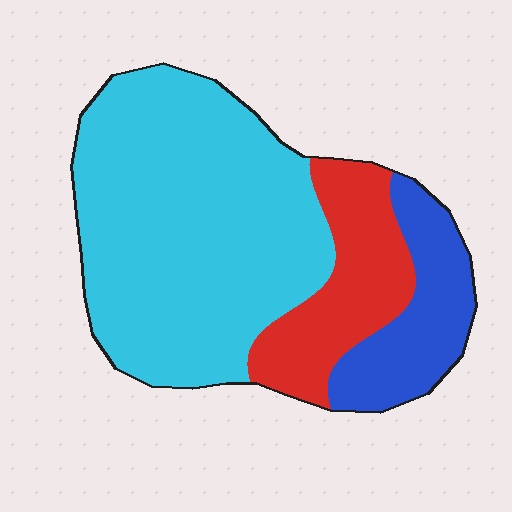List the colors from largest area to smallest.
From largest to smallest: cyan, red, blue.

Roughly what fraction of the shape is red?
Red takes up less than a quarter of the shape.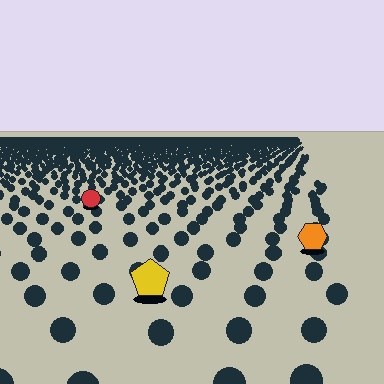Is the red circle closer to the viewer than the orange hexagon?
No. The orange hexagon is closer — you can tell from the texture gradient: the ground texture is coarser near it.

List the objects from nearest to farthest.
From nearest to farthest: the yellow pentagon, the orange hexagon, the red circle.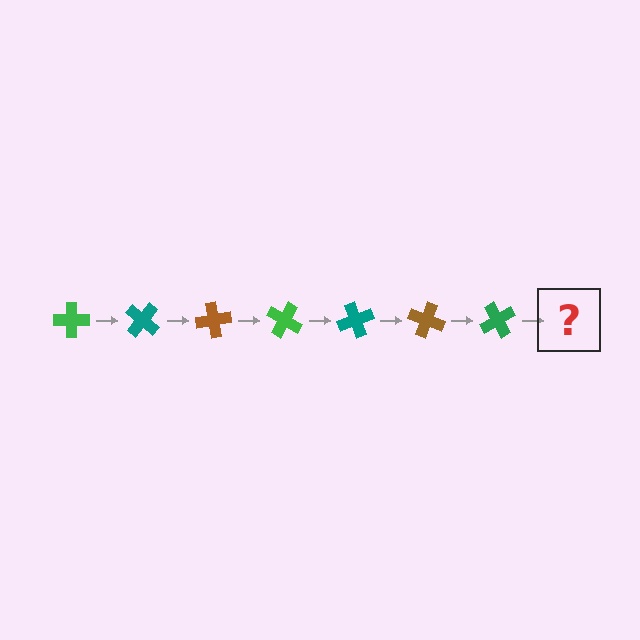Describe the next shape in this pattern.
It should be a teal cross, rotated 280 degrees from the start.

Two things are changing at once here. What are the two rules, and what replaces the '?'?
The two rules are that it rotates 40 degrees each step and the color cycles through green, teal, and brown. The '?' should be a teal cross, rotated 280 degrees from the start.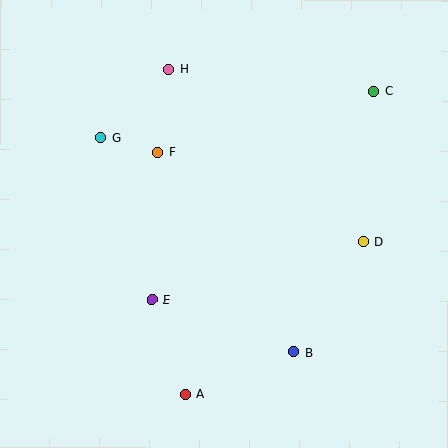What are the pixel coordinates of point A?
Point A is at (185, 394).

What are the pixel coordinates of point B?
Point B is at (294, 352).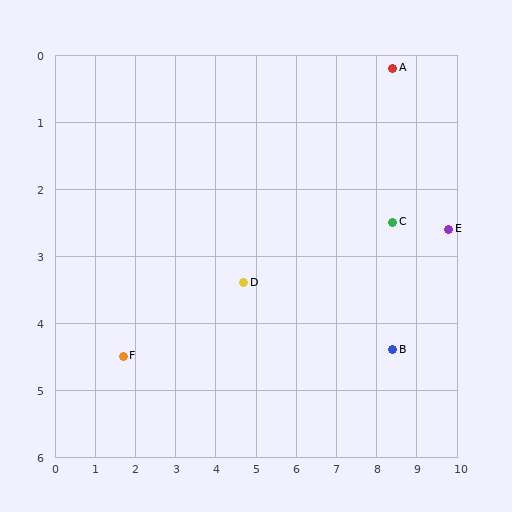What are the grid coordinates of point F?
Point F is at approximately (1.7, 4.5).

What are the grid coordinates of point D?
Point D is at approximately (4.7, 3.4).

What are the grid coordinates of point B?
Point B is at approximately (8.4, 4.4).